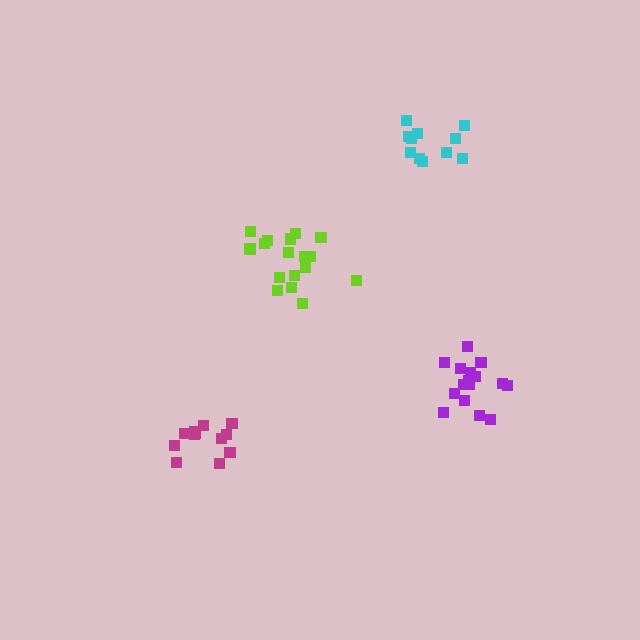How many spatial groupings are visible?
There are 4 spatial groupings.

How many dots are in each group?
Group 1: 11 dots, Group 2: 13 dots, Group 3: 17 dots, Group 4: 16 dots (57 total).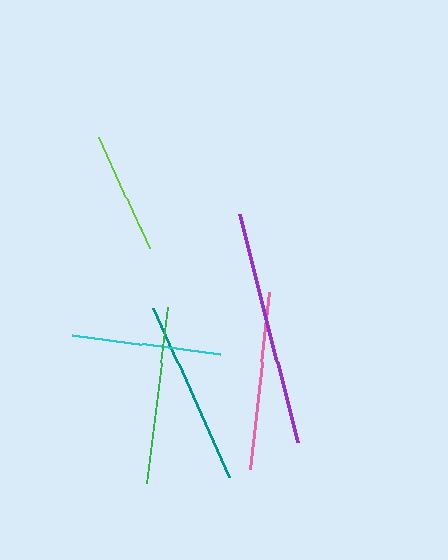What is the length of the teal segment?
The teal segment is approximately 185 pixels long.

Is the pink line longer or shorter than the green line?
The pink line is longer than the green line.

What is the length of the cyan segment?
The cyan segment is approximately 150 pixels long.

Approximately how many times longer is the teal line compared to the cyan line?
The teal line is approximately 1.2 times the length of the cyan line.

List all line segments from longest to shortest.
From longest to shortest: purple, teal, pink, green, cyan, lime.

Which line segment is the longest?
The purple line is the longest at approximately 235 pixels.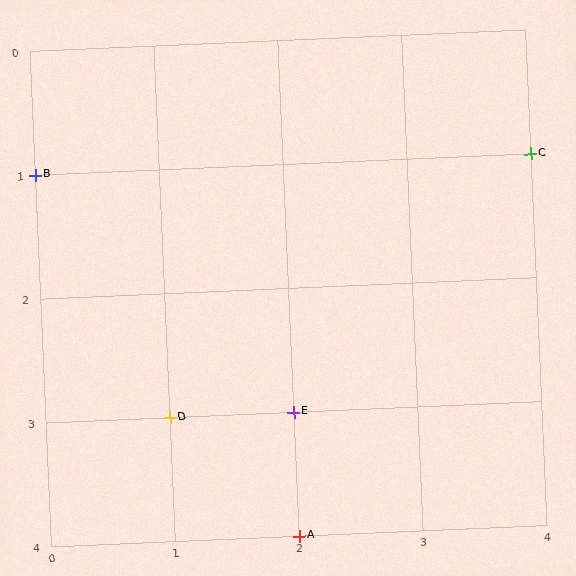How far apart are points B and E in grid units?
Points B and E are 2 columns and 2 rows apart (about 2.8 grid units diagonally).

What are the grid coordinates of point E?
Point E is at grid coordinates (2, 3).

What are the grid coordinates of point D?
Point D is at grid coordinates (1, 3).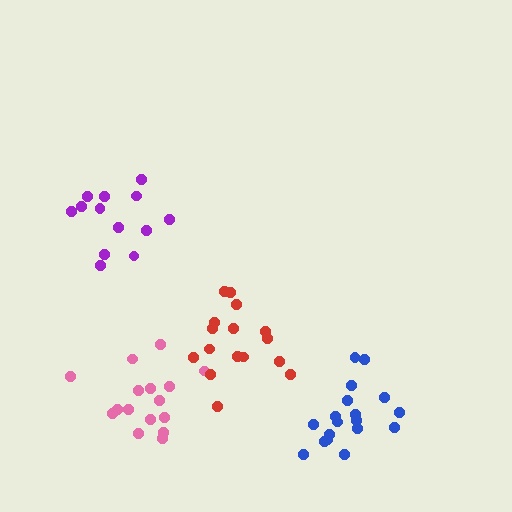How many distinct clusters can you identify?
There are 4 distinct clusters.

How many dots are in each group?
Group 1: 16 dots, Group 2: 16 dots, Group 3: 18 dots, Group 4: 13 dots (63 total).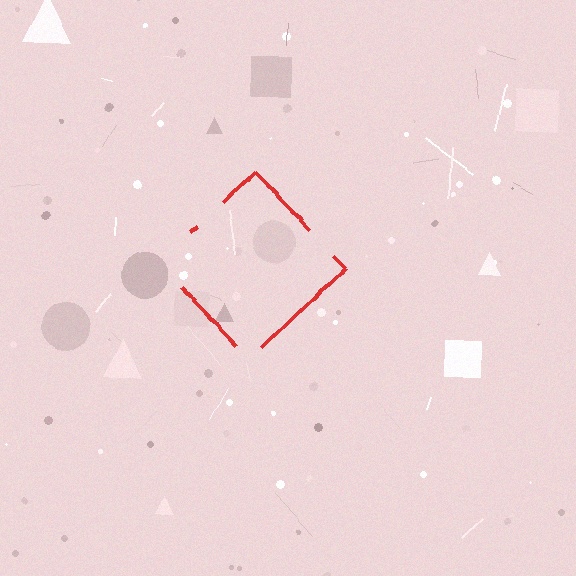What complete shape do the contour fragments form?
The contour fragments form a diamond.